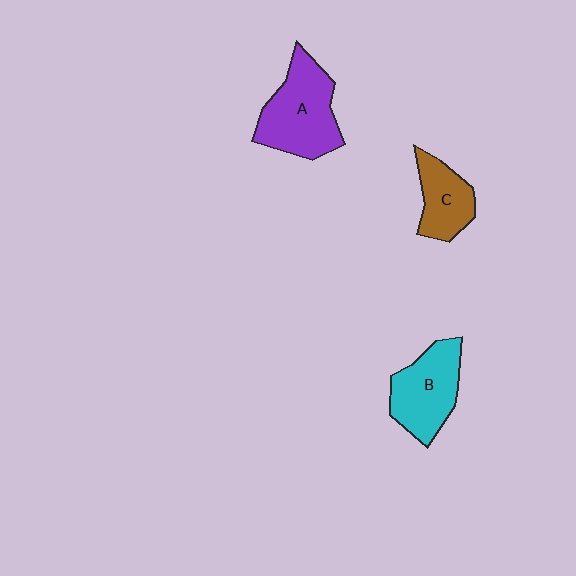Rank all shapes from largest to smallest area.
From largest to smallest: A (purple), B (cyan), C (brown).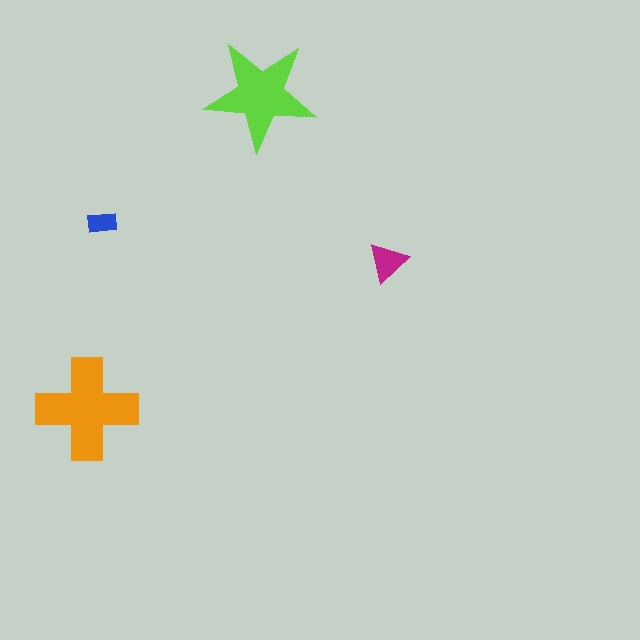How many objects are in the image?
There are 4 objects in the image.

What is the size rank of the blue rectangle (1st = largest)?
4th.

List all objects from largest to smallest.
The orange cross, the lime star, the magenta triangle, the blue rectangle.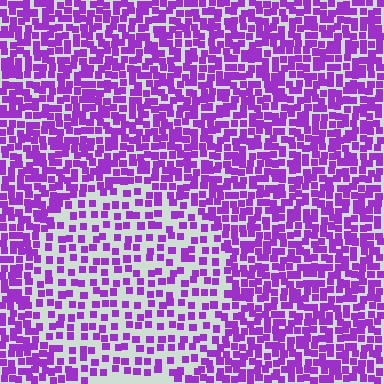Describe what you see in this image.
The image contains small purple elements arranged at two different densities. A circle-shaped region is visible where the elements are less densely packed than the surrounding area.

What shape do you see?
I see a circle.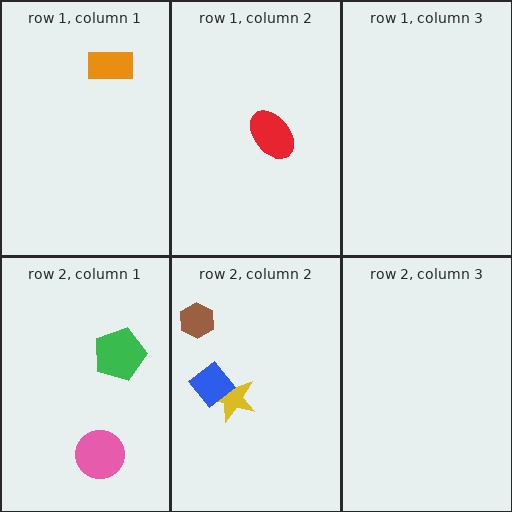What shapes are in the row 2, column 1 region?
The pink circle, the green pentagon.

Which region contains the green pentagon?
The row 2, column 1 region.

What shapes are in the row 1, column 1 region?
The orange rectangle.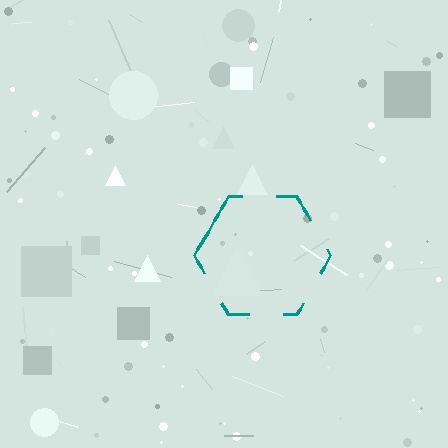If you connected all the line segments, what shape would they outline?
They would outline a hexagon.